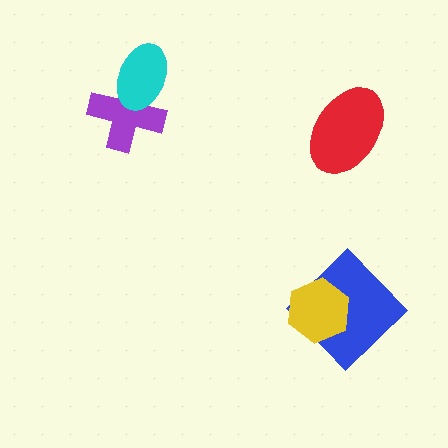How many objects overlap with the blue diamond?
1 object overlaps with the blue diamond.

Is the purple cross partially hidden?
Yes, it is partially covered by another shape.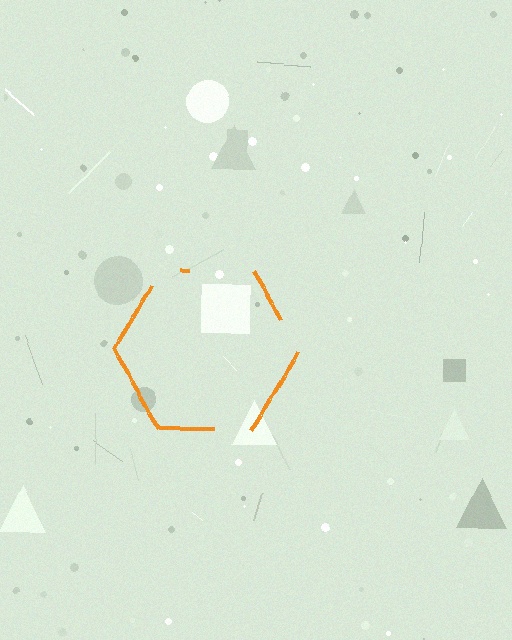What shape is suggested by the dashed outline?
The dashed outline suggests a hexagon.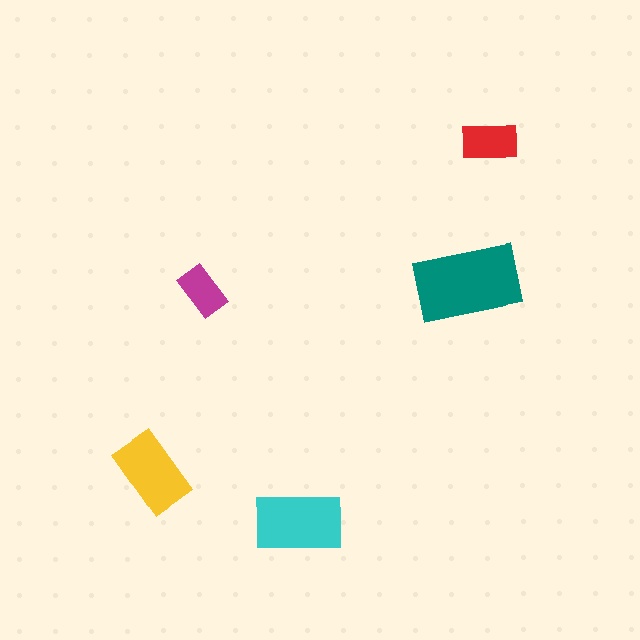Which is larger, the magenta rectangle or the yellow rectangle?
The yellow one.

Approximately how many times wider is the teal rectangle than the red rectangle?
About 2 times wider.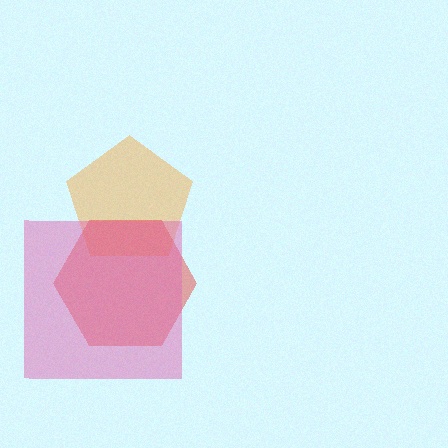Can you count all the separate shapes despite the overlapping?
Yes, there are 3 separate shapes.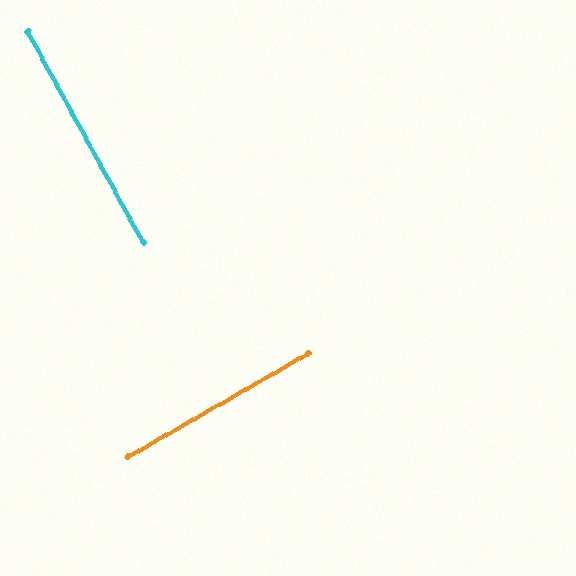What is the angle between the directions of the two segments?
Approximately 89 degrees.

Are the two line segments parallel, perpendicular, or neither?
Perpendicular — they meet at approximately 89°.